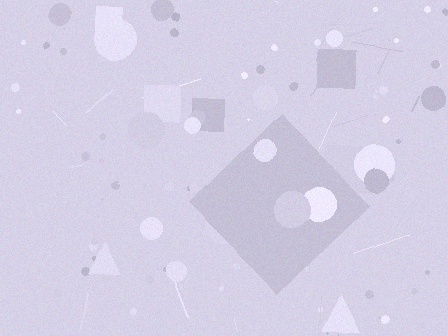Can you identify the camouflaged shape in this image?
The camouflaged shape is a diamond.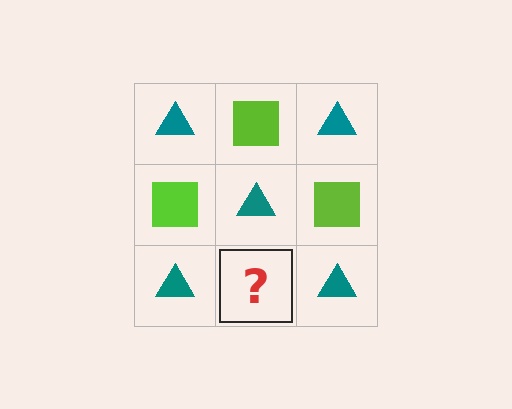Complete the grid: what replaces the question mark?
The question mark should be replaced with a lime square.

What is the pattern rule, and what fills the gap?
The rule is that it alternates teal triangle and lime square in a checkerboard pattern. The gap should be filled with a lime square.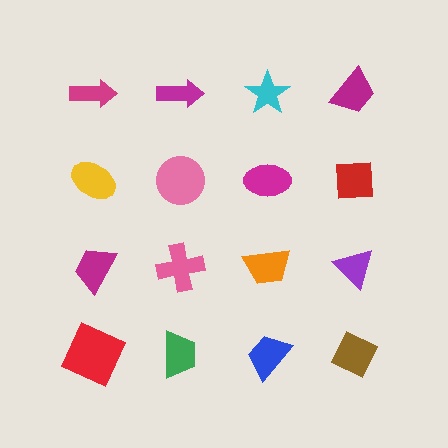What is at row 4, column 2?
A green trapezoid.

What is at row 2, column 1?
A yellow ellipse.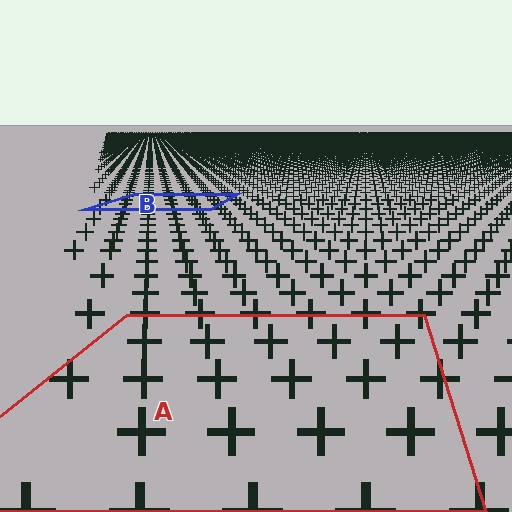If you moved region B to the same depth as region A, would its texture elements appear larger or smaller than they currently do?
They would appear larger. At a closer depth, the same texture elements are projected at a bigger on-screen size.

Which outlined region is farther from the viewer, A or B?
Region B is farther from the viewer — the texture elements inside it appear smaller and more densely packed.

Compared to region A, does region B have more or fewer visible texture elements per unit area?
Region B has more texture elements per unit area — they are packed more densely because it is farther away.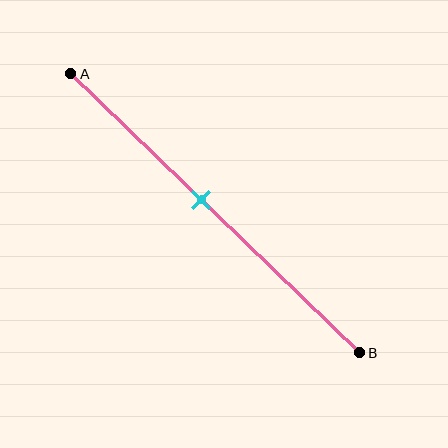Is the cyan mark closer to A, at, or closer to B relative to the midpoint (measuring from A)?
The cyan mark is closer to point A than the midpoint of segment AB.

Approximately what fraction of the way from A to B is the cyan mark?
The cyan mark is approximately 45% of the way from A to B.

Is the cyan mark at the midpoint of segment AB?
No, the mark is at about 45% from A, not at the 50% midpoint.